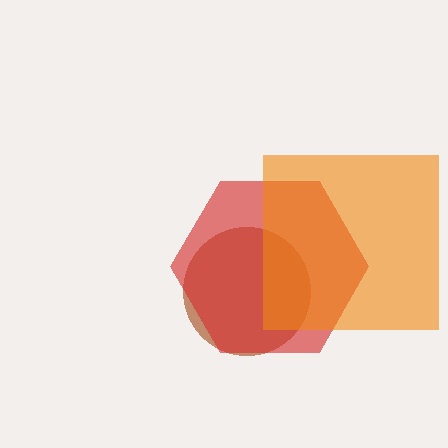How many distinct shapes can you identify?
There are 3 distinct shapes: a brown circle, a red hexagon, an orange square.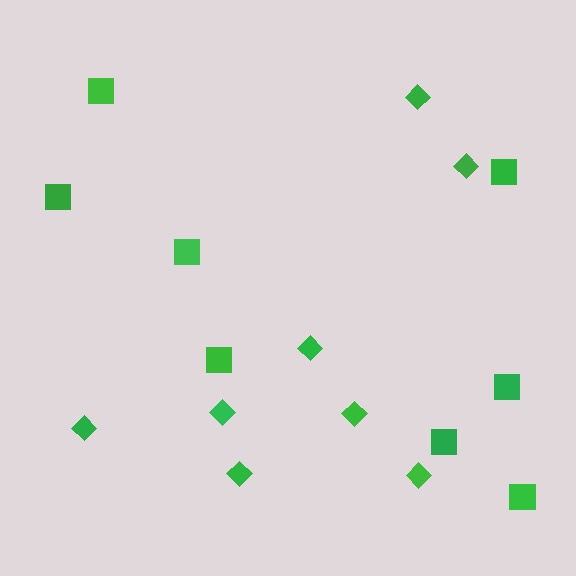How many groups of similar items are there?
There are 2 groups: one group of diamonds (8) and one group of squares (8).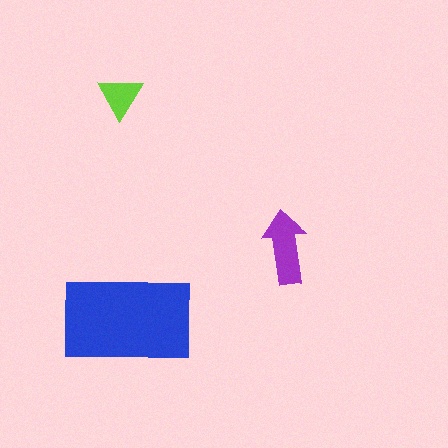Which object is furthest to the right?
The purple arrow is rightmost.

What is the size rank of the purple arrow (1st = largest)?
2nd.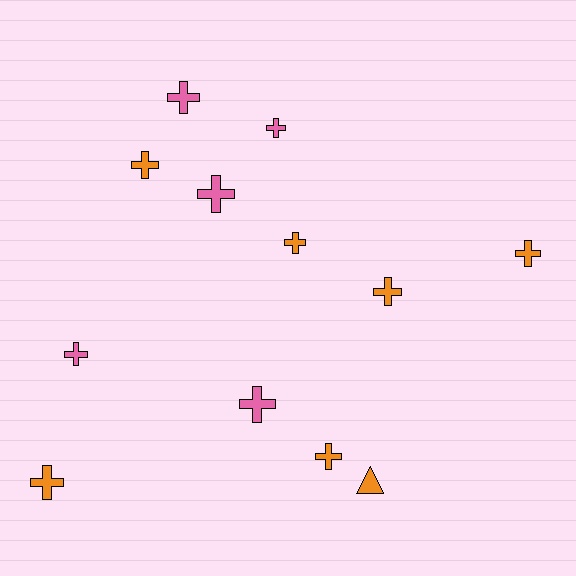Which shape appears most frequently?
Cross, with 11 objects.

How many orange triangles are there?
There is 1 orange triangle.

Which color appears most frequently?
Orange, with 7 objects.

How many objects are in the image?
There are 12 objects.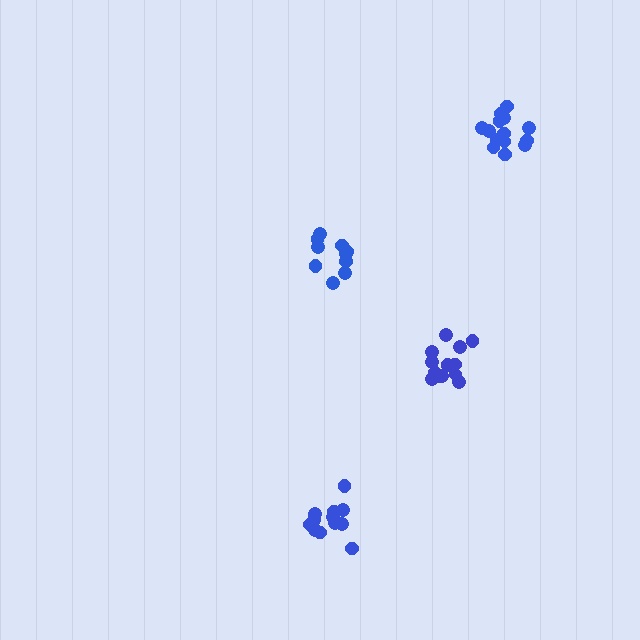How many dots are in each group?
Group 1: 16 dots, Group 2: 12 dots, Group 3: 10 dots, Group 4: 13 dots (51 total).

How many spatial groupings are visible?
There are 4 spatial groupings.